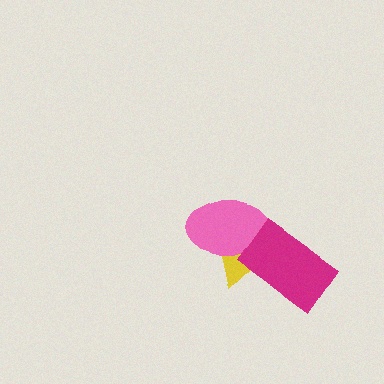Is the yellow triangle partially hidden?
Yes, it is partially covered by another shape.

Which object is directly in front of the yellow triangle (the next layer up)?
The pink ellipse is directly in front of the yellow triangle.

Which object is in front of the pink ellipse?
The magenta rectangle is in front of the pink ellipse.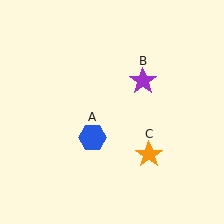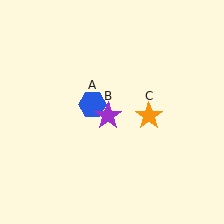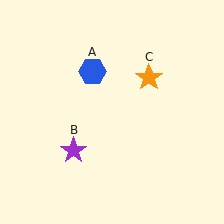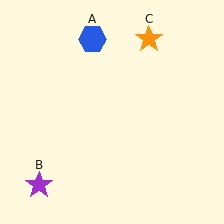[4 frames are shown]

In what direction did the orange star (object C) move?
The orange star (object C) moved up.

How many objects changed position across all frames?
3 objects changed position: blue hexagon (object A), purple star (object B), orange star (object C).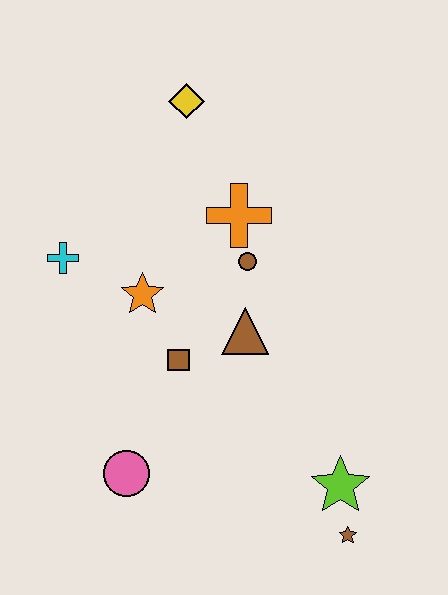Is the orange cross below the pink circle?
No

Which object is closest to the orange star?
The brown square is closest to the orange star.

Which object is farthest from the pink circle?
The yellow diamond is farthest from the pink circle.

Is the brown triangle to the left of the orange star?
No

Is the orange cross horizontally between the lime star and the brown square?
Yes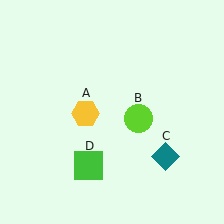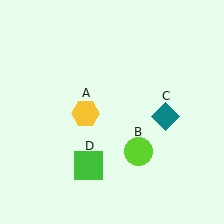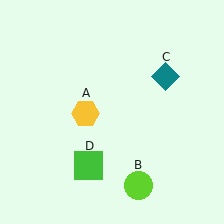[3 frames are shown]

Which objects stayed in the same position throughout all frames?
Yellow hexagon (object A) and green square (object D) remained stationary.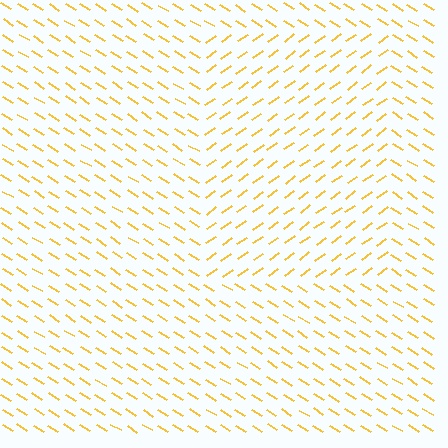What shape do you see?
I see a rectangle.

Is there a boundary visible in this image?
Yes, there is a texture boundary formed by a change in line orientation.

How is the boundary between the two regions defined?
The boundary is defined purely by a change in line orientation (approximately 68 degrees difference). All lines are the same color and thickness.